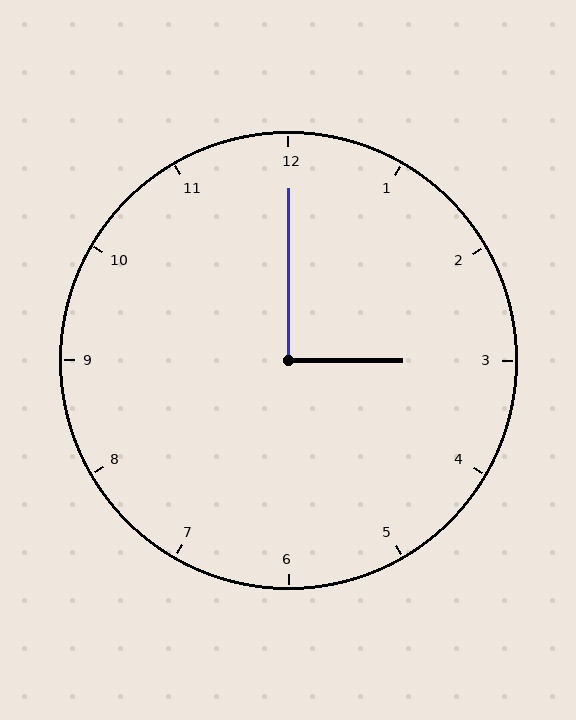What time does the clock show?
3:00.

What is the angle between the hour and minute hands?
Approximately 90 degrees.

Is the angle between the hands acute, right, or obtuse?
It is right.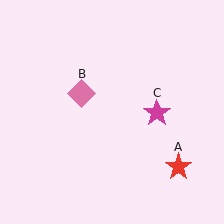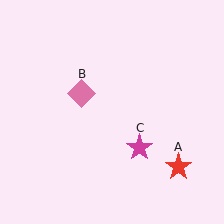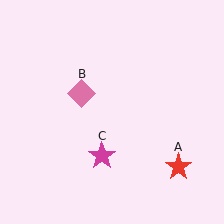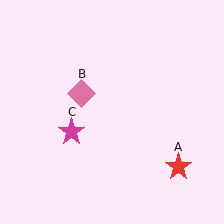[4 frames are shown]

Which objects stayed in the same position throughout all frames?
Red star (object A) and pink diamond (object B) remained stationary.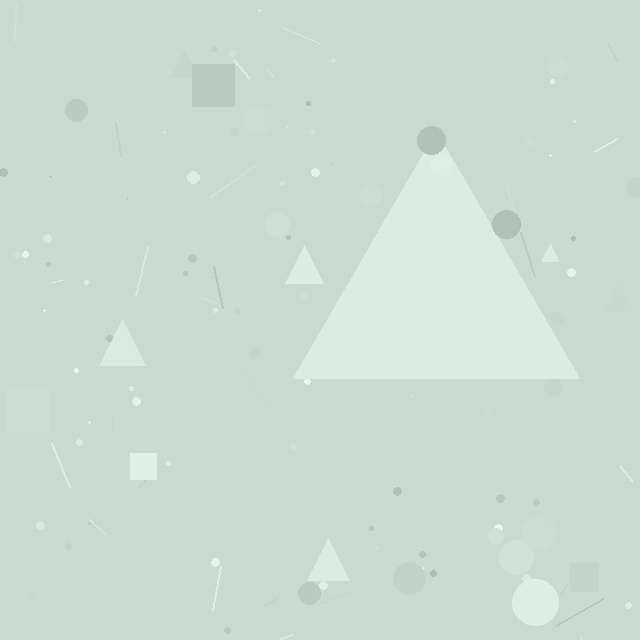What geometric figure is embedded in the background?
A triangle is embedded in the background.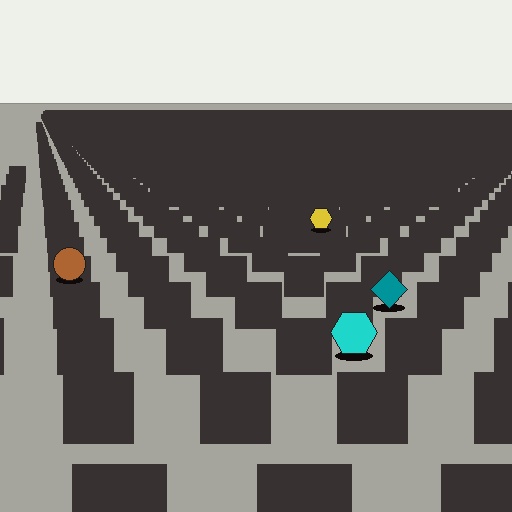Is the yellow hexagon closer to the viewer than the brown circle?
No. The brown circle is closer — you can tell from the texture gradient: the ground texture is coarser near it.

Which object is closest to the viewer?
The cyan hexagon is closest. The texture marks near it are larger and more spread out.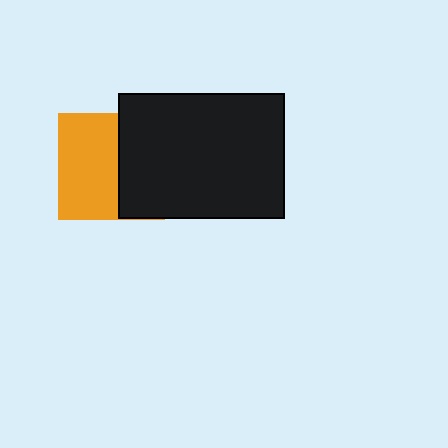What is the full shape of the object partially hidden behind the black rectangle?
The partially hidden object is an orange square.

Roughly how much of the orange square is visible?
About half of it is visible (roughly 56%).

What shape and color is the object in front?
The object in front is a black rectangle.